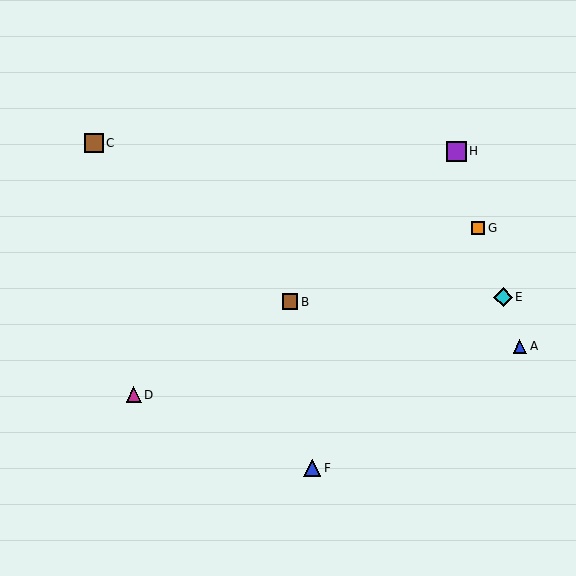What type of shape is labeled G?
Shape G is an orange square.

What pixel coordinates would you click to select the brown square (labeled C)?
Click at (94, 143) to select the brown square C.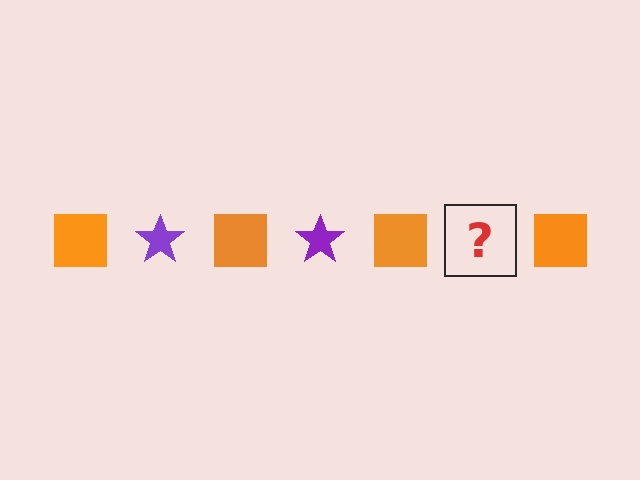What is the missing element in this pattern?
The missing element is a purple star.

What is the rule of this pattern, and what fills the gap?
The rule is that the pattern alternates between orange square and purple star. The gap should be filled with a purple star.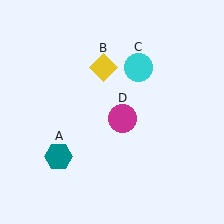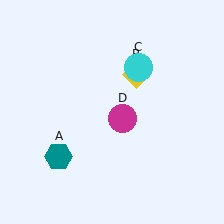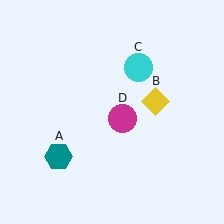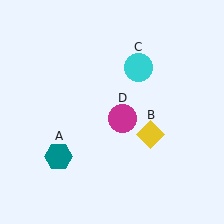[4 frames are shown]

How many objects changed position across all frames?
1 object changed position: yellow diamond (object B).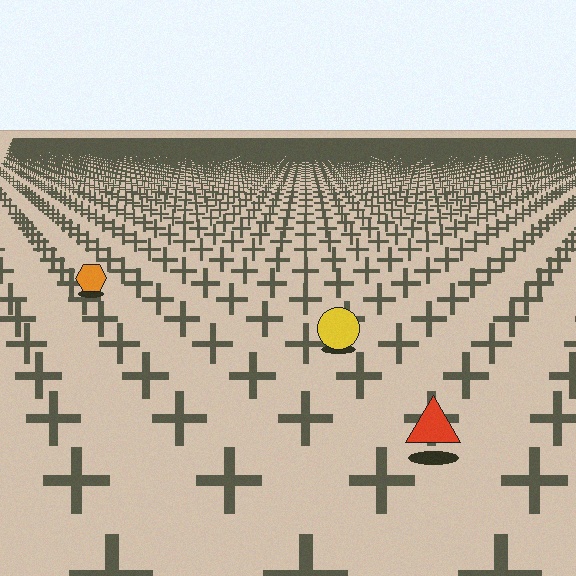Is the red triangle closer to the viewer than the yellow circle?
Yes. The red triangle is closer — you can tell from the texture gradient: the ground texture is coarser near it.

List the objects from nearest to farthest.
From nearest to farthest: the red triangle, the yellow circle, the orange hexagon.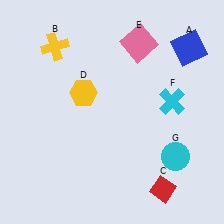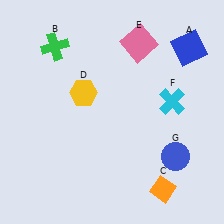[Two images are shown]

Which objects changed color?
B changed from yellow to green. C changed from red to orange. G changed from cyan to blue.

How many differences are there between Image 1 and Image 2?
There are 3 differences between the two images.